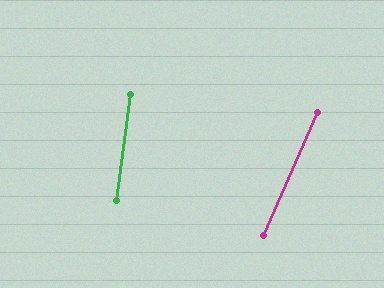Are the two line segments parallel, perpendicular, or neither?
Neither parallel nor perpendicular — they differ by about 16°.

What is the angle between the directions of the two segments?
Approximately 16 degrees.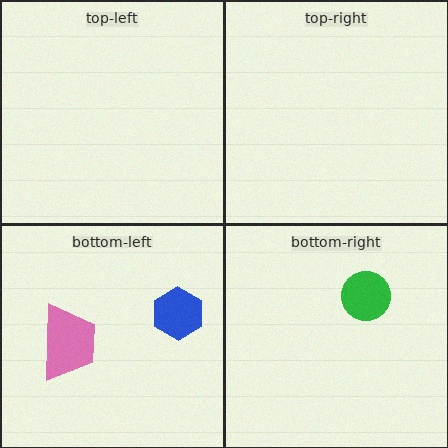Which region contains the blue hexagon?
The bottom-left region.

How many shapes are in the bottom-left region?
2.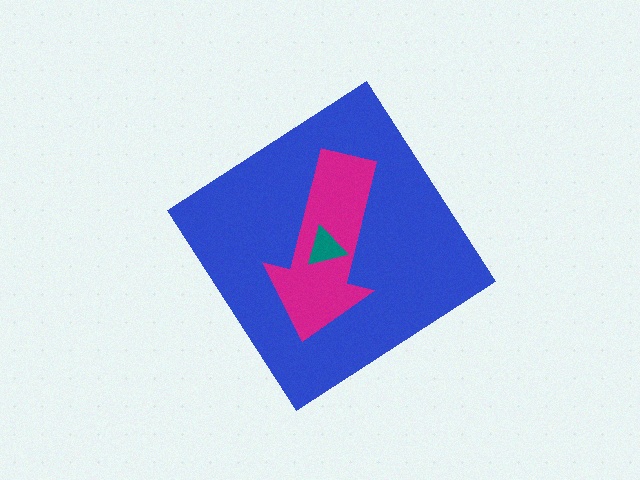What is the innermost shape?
The teal triangle.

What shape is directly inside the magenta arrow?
The teal triangle.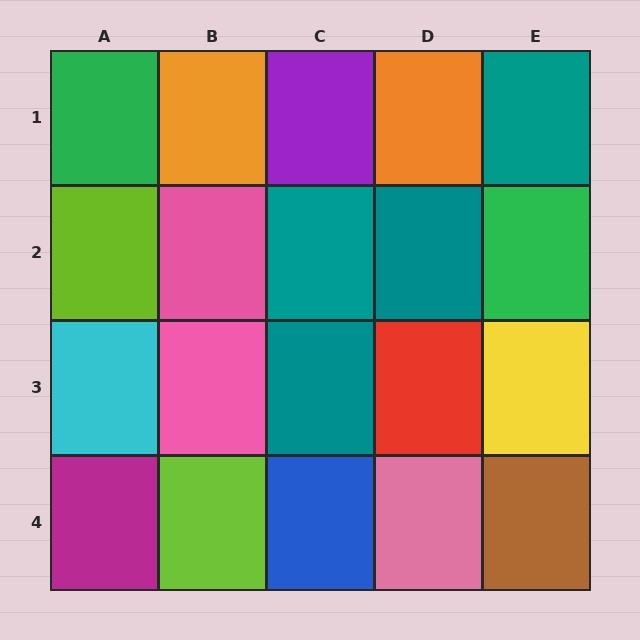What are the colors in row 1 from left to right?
Green, orange, purple, orange, teal.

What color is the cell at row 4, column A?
Magenta.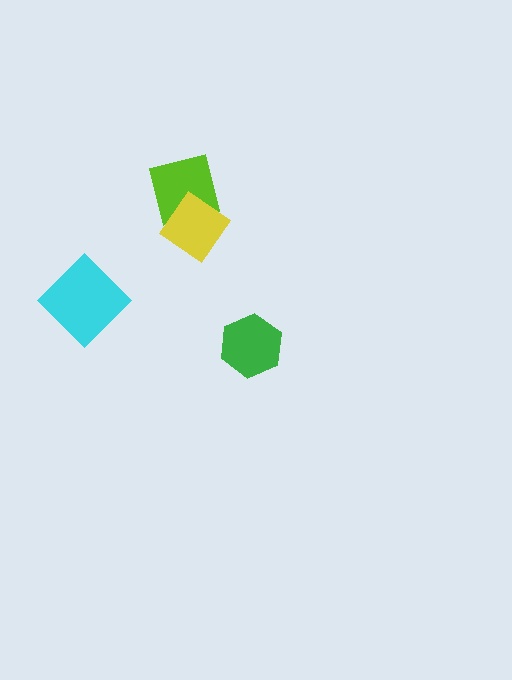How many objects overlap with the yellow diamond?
1 object overlaps with the yellow diamond.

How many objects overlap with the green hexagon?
0 objects overlap with the green hexagon.